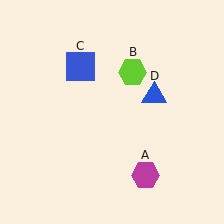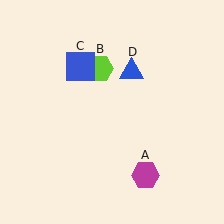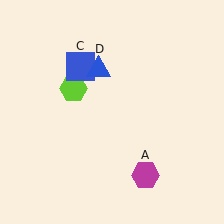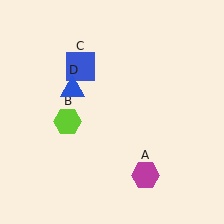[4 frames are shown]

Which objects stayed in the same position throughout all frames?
Magenta hexagon (object A) and blue square (object C) remained stationary.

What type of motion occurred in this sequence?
The lime hexagon (object B), blue triangle (object D) rotated counterclockwise around the center of the scene.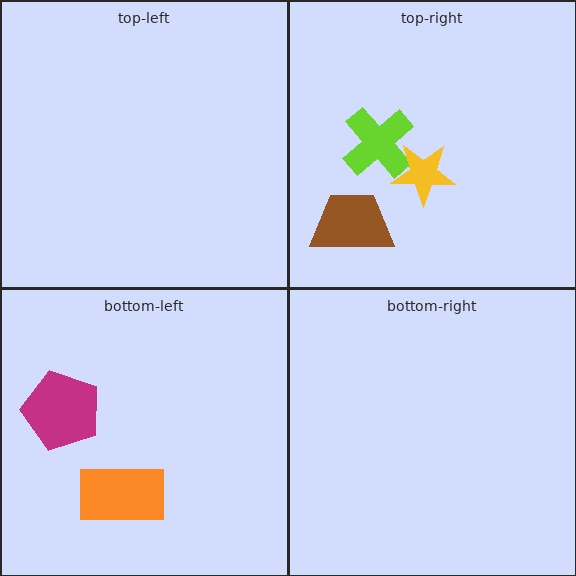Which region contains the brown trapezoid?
The top-right region.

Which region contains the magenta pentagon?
The bottom-left region.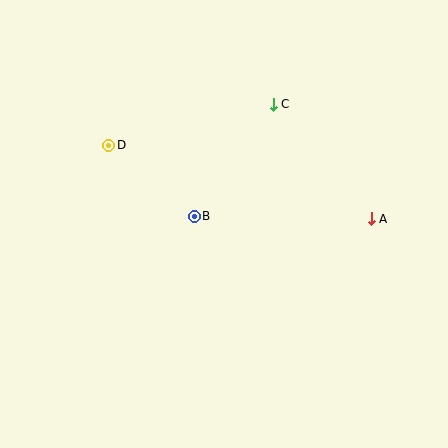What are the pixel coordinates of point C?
Point C is at (273, 104).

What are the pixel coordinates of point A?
Point A is at (371, 219).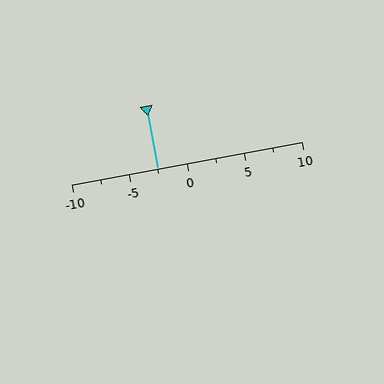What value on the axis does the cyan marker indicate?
The marker indicates approximately -2.5.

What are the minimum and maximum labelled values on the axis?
The axis runs from -10 to 10.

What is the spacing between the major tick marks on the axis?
The major ticks are spaced 5 apart.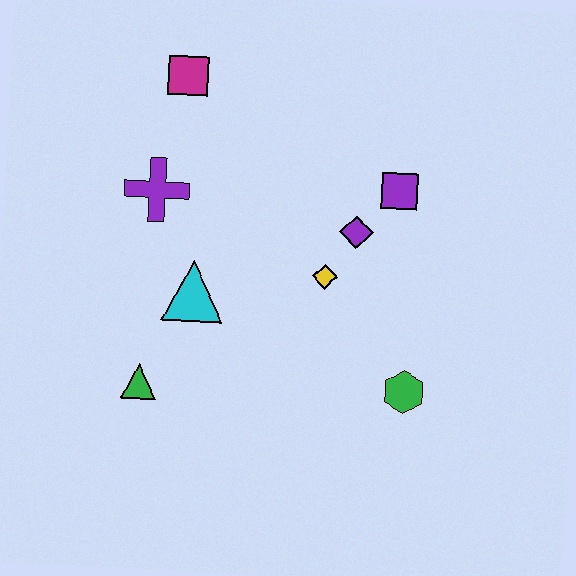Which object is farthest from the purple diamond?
The green triangle is farthest from the purple diamond.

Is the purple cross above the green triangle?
Yes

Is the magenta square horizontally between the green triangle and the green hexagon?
Yes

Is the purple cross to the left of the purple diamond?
Yes